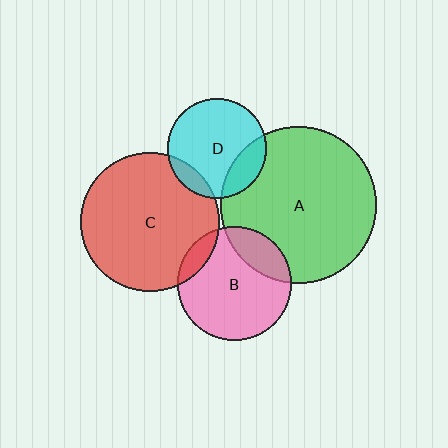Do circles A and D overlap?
Yes.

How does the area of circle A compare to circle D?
Approximately 2.5 times.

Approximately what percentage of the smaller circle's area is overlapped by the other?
Approximately 20%.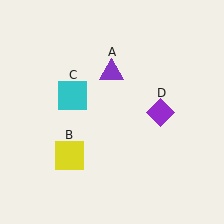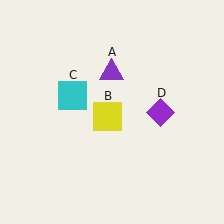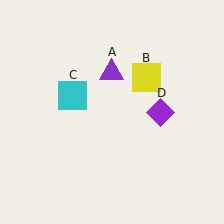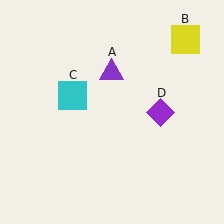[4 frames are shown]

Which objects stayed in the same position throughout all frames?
Purple triangle (object A) and cyan square (object C) and purple diamond (object D) remained stationary.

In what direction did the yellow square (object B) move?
The yellow square (object B) moved up and to the right.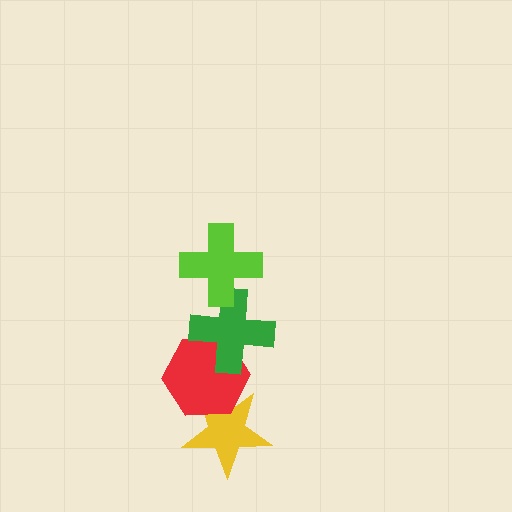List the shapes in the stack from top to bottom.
From top to bottom: the lime cross, the green cross, the red hexagon, the yellow star.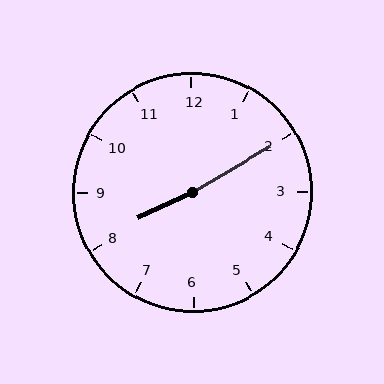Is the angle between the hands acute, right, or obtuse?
It is obtuse.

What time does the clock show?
8:10.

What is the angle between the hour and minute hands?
Approximately 175 degrees.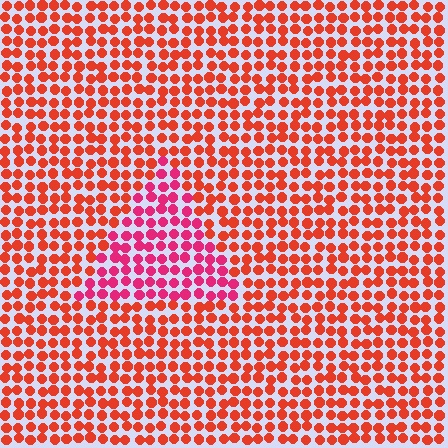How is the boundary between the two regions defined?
The boundary is defined purely by a slight shift in hue (about 33 degrees). Spacing, size, and orientation are identical on both sides.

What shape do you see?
I see a triangle.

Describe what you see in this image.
The image is filled with small red elements in a uniform arrangement. A triangle-shaped region is visible where the elements are tinted to a slightly different hue, forming a subtle color boundary.